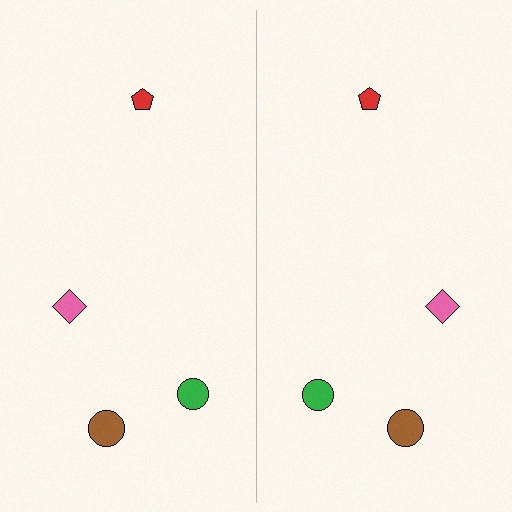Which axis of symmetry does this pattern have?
The pattern has a vertical axis of symmetry running through the center of the image.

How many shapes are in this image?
There are 8 shapes in this image.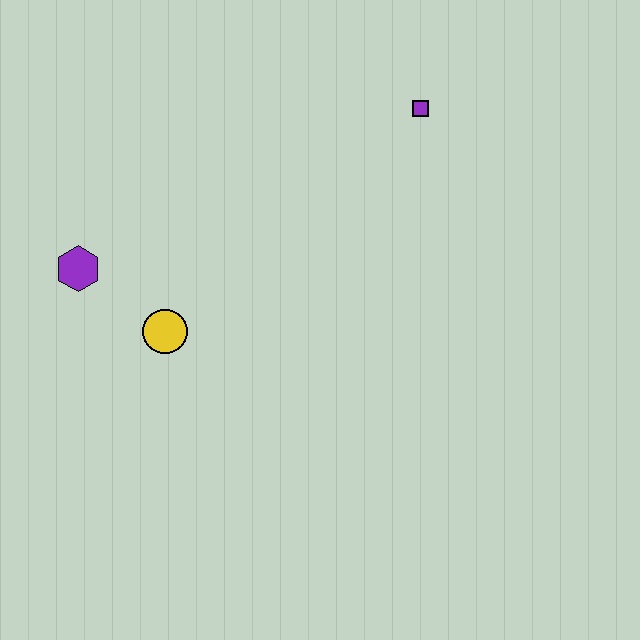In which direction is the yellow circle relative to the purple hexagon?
The yellow circle is to the right of the purple hexagon.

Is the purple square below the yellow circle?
No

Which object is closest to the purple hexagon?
The yellow circle is closest to the purple hexagon.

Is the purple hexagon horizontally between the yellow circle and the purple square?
No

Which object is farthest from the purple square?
The purple hexagon is farthest from the purple square.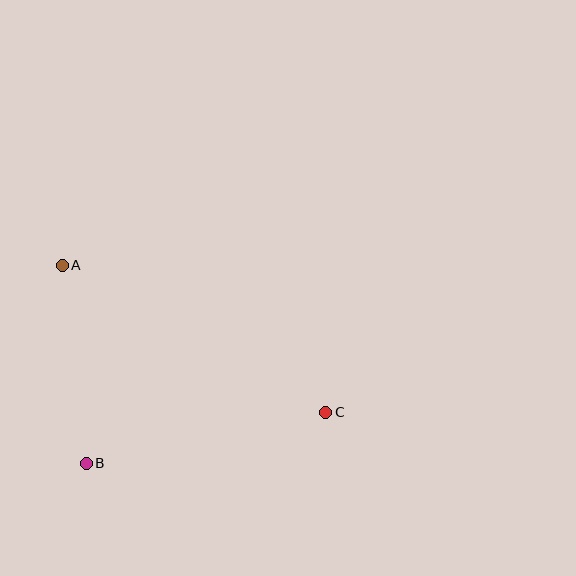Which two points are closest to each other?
Points A and B are closest to each other.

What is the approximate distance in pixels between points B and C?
The distance between B and C is approximately 245 pixels.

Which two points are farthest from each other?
Points A and C are farthest from each other.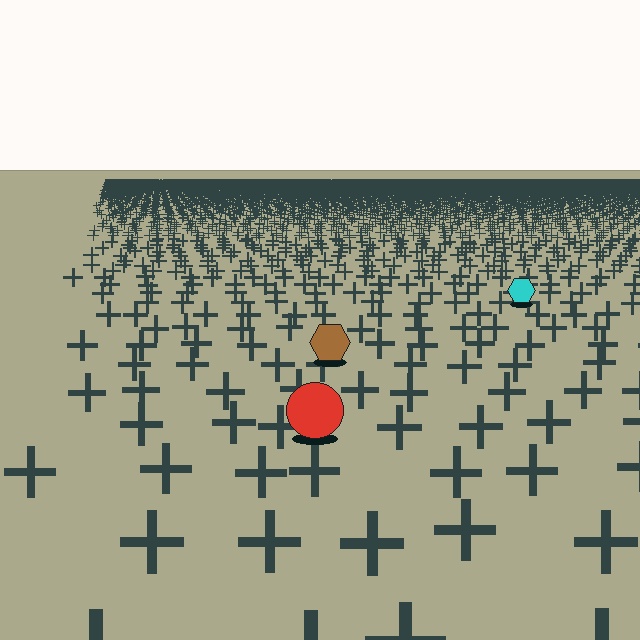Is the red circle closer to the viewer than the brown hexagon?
Yes. The red circle is closer — you can tell from the texture gradient: the ground texture is coarser near it.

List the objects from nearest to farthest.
From nearest to farthest: the red circle, the brown hexagon, the cyan hexagon.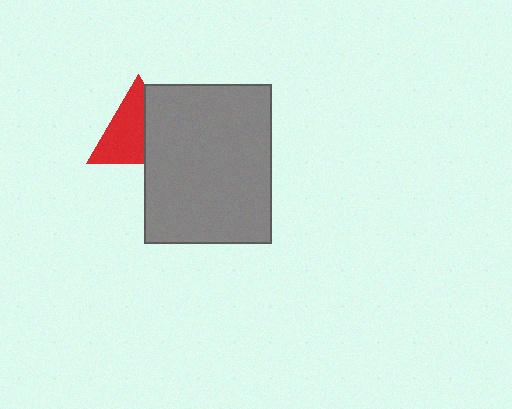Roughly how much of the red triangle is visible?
About half of it is visible (roughly 59%).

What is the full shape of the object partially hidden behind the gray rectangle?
The partially hidden object is a red triangle.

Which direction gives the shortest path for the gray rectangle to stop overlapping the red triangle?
Moving right gives the shortest separation.